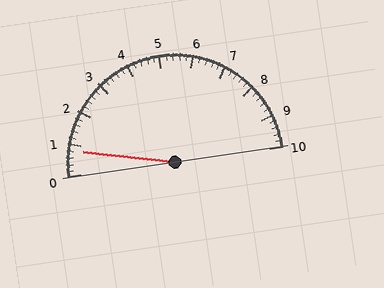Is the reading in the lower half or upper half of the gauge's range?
The reading is in the lower half of the range (0 to 10).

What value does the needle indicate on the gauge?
The needle indicates approximately 0.8.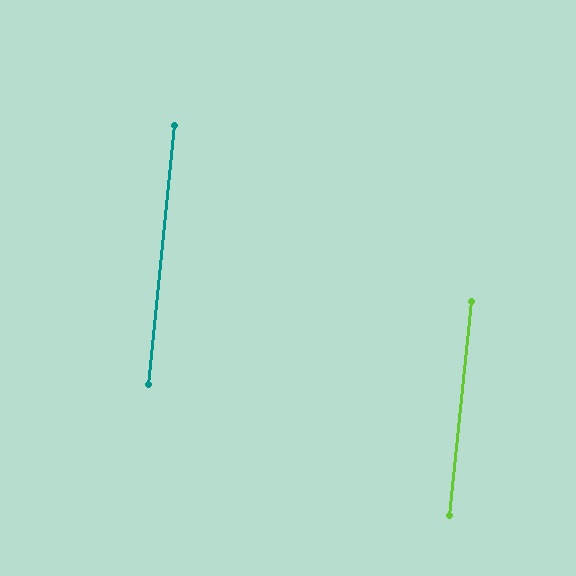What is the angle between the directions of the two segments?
Approximately 0 degrees.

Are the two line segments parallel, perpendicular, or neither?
Parallel — their directions differ by only 0.2°.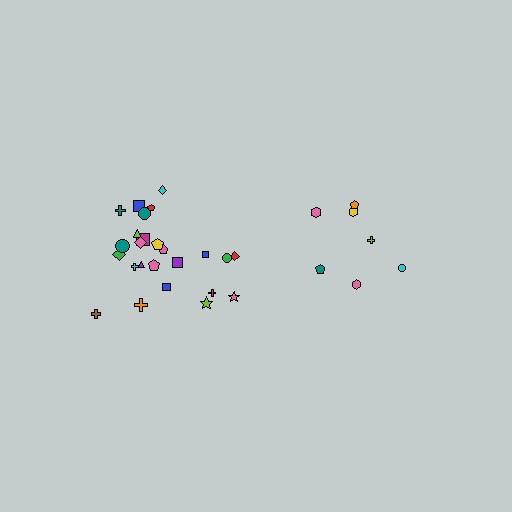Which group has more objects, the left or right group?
The left group.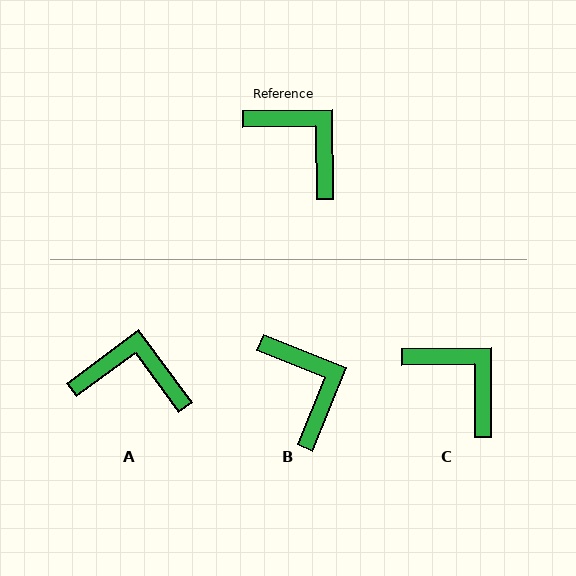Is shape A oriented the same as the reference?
No, it is off by about 36 degrees.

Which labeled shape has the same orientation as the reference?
C.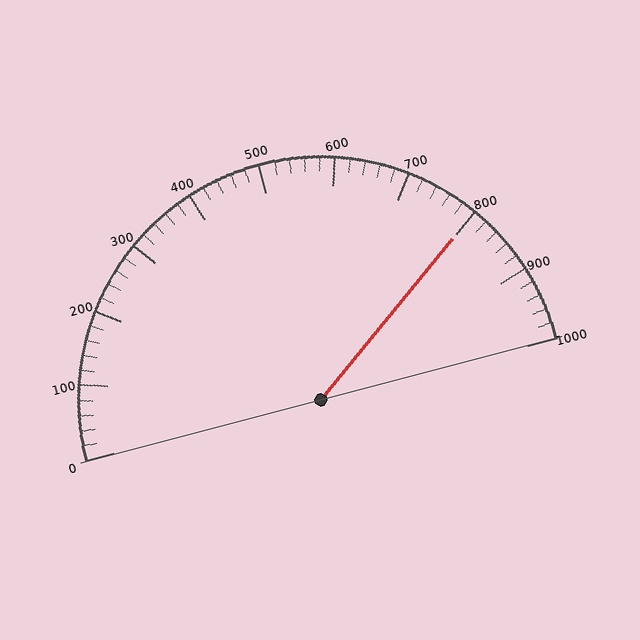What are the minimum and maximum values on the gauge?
The gauge ranges from 0 to 1000.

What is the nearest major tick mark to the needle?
The nearest major tick mark is 800.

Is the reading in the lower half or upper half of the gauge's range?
The reading is in the upper half of the range (0 to 1000).